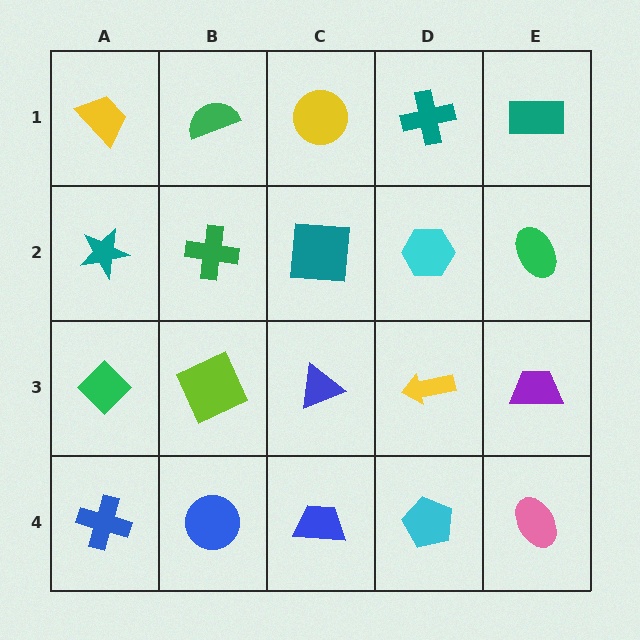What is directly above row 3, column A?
A teal star.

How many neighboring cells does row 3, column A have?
3.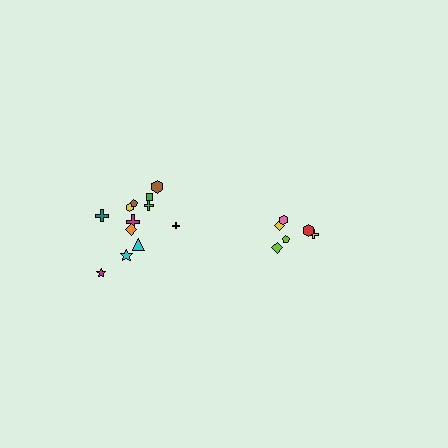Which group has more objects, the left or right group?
The left group.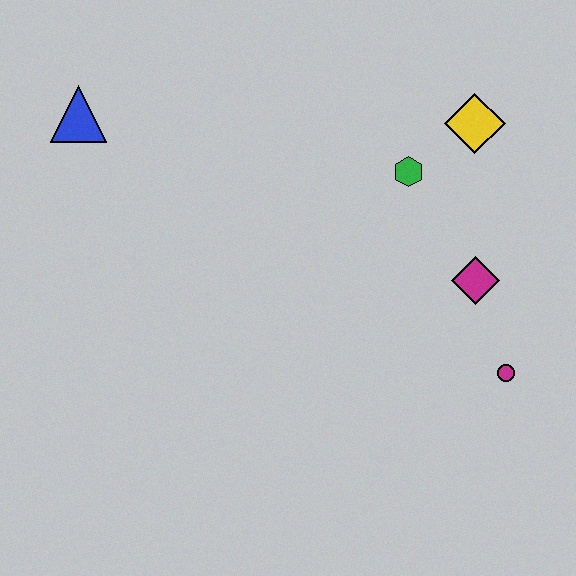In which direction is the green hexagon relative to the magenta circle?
The green hexagon is above the magenta circle.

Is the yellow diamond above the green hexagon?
Yes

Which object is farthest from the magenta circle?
The blue triangle is farthest from the magenta circle.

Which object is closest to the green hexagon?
The yellow diamond is closest to the green hexagon.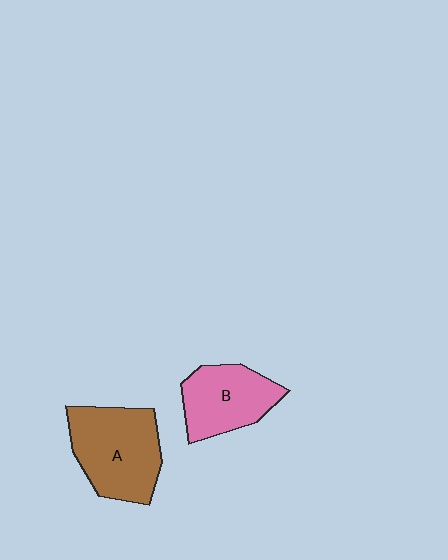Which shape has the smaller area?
Shape B (pink).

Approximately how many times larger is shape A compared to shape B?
Approximately 1.3 times.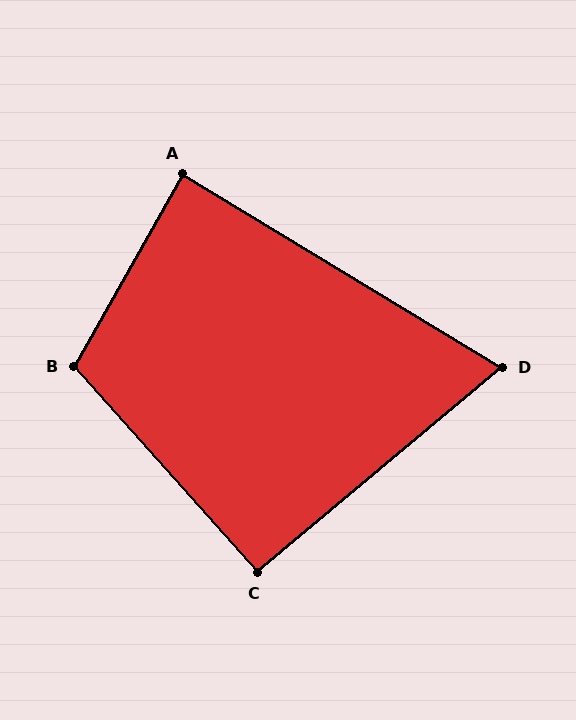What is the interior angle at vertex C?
Approximately 92 degrees (approximately right).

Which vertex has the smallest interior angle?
D, at approximately 71 degrees.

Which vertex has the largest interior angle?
B, at approximately 109 degrees.